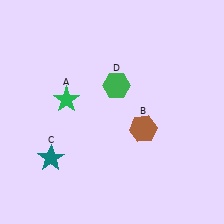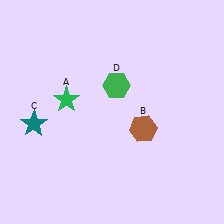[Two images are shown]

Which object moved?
The teal star (C) moved up.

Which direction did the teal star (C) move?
The teal star (C) moved up.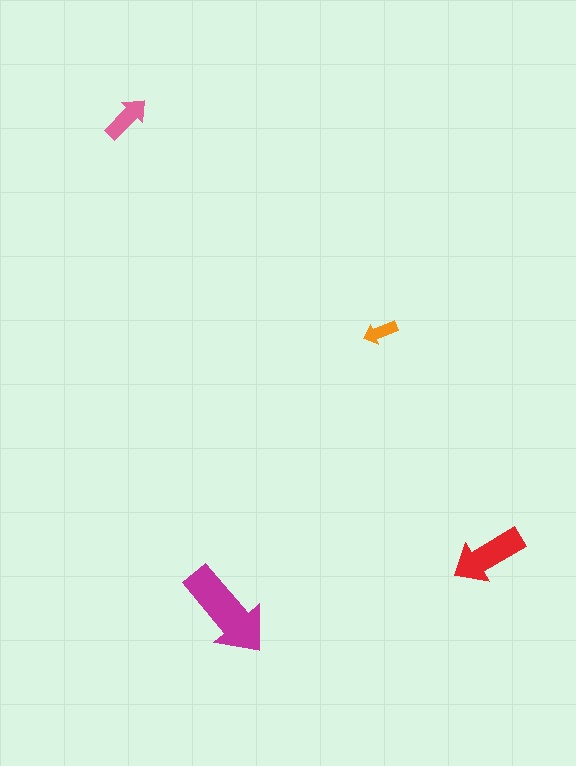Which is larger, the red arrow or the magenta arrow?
The magenta one.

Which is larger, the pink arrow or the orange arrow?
The pink one.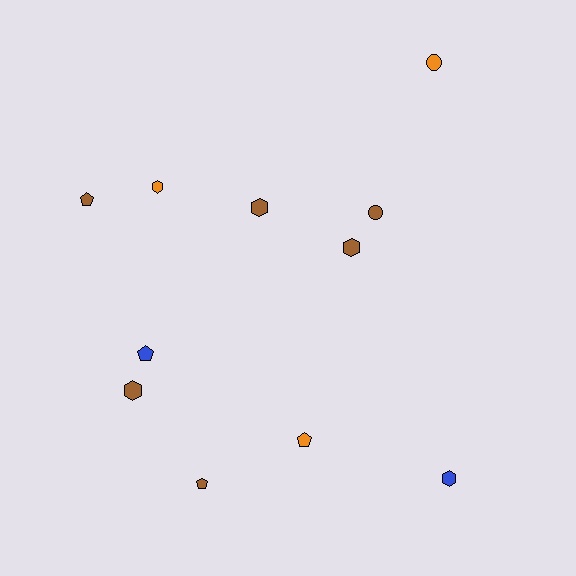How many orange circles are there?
There is 1 orange circle.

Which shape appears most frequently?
Hexagon, with 5 objects.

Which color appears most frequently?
Brown, with 6 objects.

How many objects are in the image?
There are 11 objects.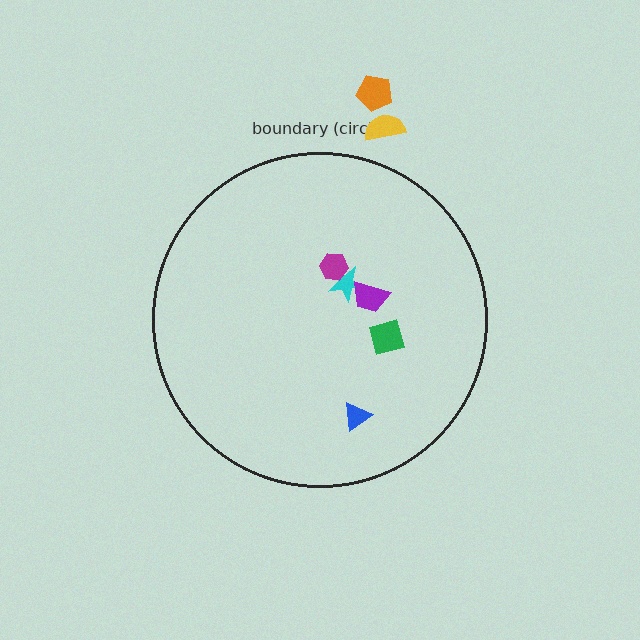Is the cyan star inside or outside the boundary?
Inside.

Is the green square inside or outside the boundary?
Inside.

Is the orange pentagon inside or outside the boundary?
Outside.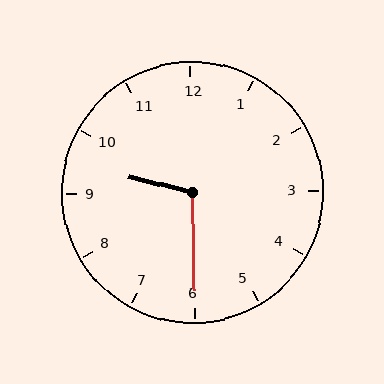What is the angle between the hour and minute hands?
Approximately 105 degrees.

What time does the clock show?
9:30.